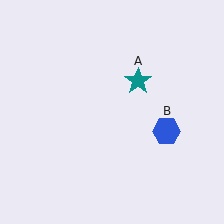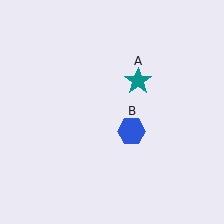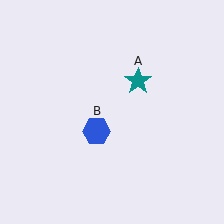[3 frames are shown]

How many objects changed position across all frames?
1 object changed position: blue hexagon (object B).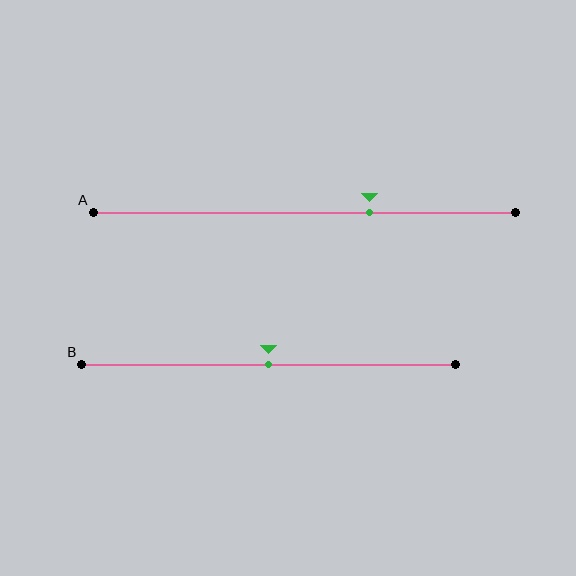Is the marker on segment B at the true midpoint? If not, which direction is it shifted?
Yes, the marker on segment B is at the true midpoint.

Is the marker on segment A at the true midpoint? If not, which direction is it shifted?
No, the marker on segment A is shifted to the right by about 16% of the segment length.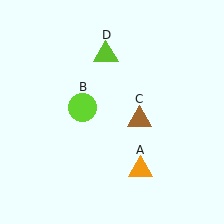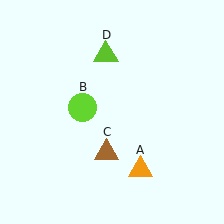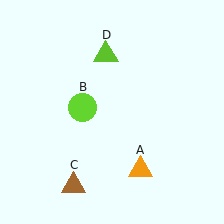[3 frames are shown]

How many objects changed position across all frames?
1 object changed position: brown triangle (object C).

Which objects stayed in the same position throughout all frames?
Orange triangle (object A) and lime circle (object B) and lime triangle (object D) remained stationary.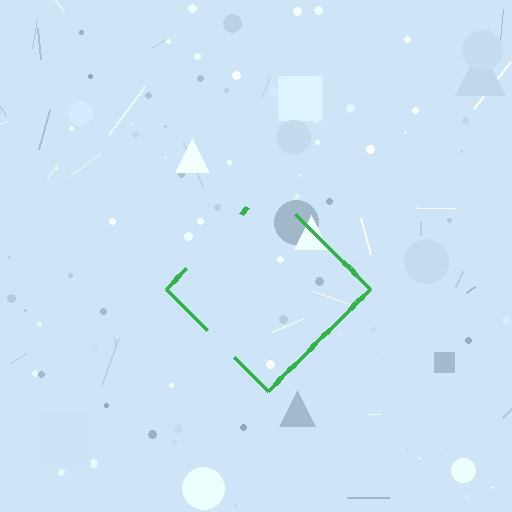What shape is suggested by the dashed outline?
The dashed outline suggests a diamond.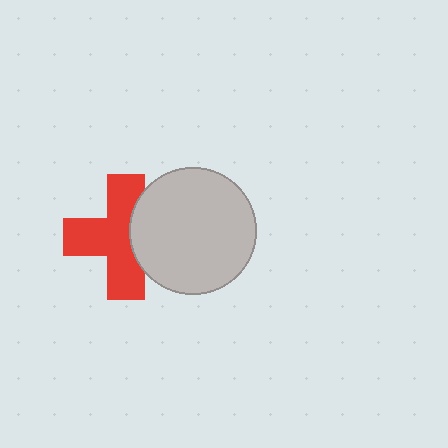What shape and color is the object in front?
The object in front is a light gray circle.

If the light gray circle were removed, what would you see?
You would see the complete red cross.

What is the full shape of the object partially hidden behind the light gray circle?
The partially hidden object is a red cross.